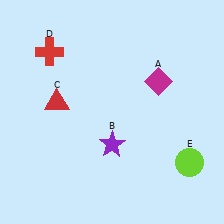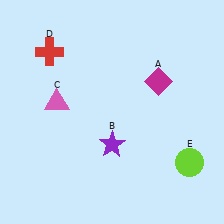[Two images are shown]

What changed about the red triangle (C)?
In Image 1, C is red. In Image 2, it changed to pink.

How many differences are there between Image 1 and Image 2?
There is 1 difference between the two images.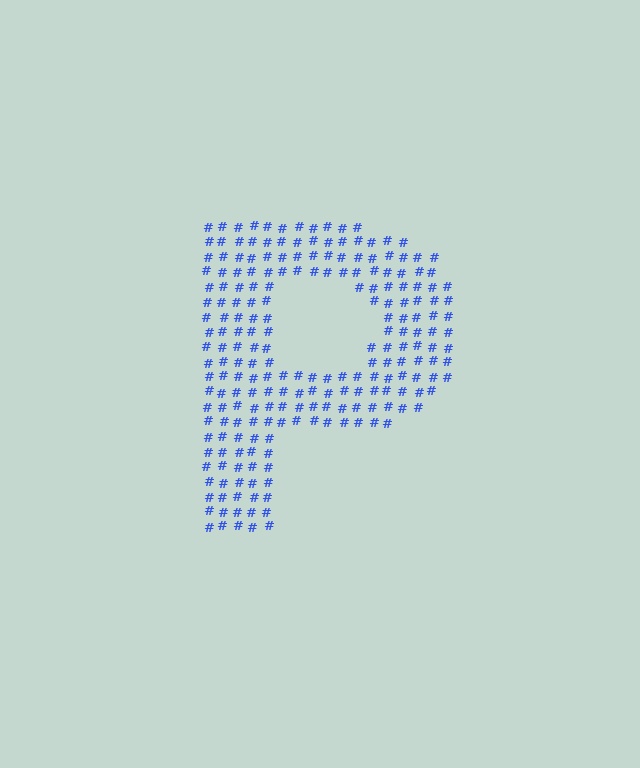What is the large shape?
The large shape is the letter P.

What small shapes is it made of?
It is made of small hash symbols.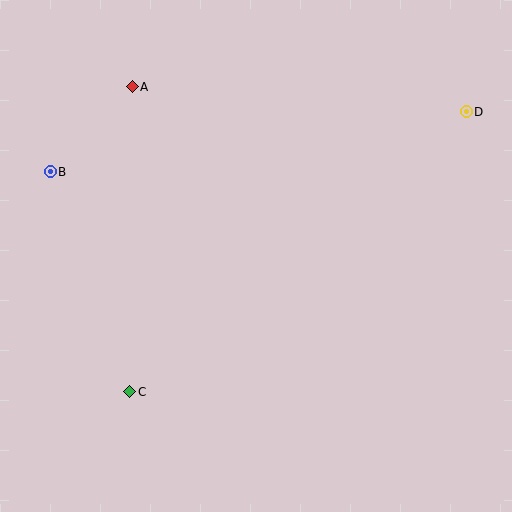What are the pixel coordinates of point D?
Point D is at (466, 112).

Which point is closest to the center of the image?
Point C at (130, 392) is closest to the center.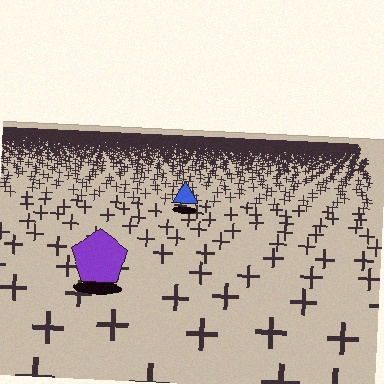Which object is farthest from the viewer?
The blue triangle is farthest from the viewer. It appears smaller and the ground texture around it is denser.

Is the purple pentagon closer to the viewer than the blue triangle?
Yes. The purple pentagon is closer — you can tell from the texture gradient: the ground texture is coarser near it.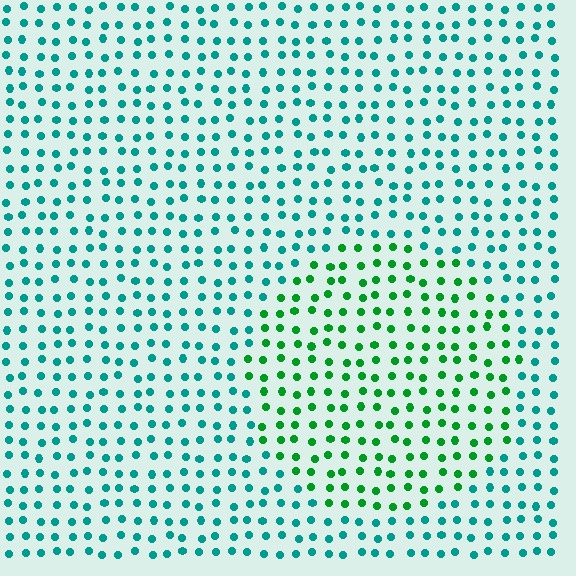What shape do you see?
I see a circle.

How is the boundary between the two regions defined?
The boundary is defined purely by a slight shift in hue (about 42 degrees). Spacing, size, and orientation are identical on both sides.